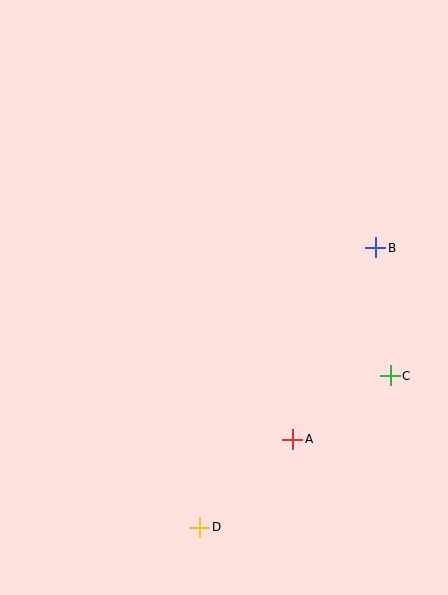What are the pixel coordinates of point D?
Point D is at (200, 527).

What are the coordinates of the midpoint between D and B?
The midpoint between D and B is at (288, 387).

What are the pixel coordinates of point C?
Point C is at (390, 376).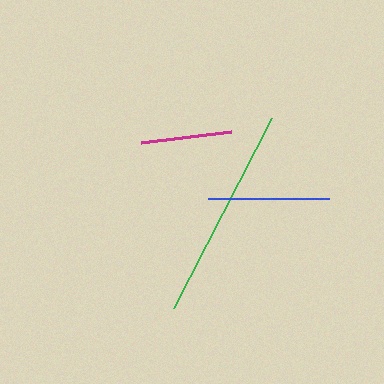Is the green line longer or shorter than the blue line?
The green line is longer than the blue line.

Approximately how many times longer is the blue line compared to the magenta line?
The blue line is approximately 1.3 times the length of the magenta line.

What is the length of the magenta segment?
The magenta segment is approximately 90 pixels long.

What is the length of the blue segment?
The blue segment is approximately 121 pixels long.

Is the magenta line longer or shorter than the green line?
The green line is longer than the magenta line.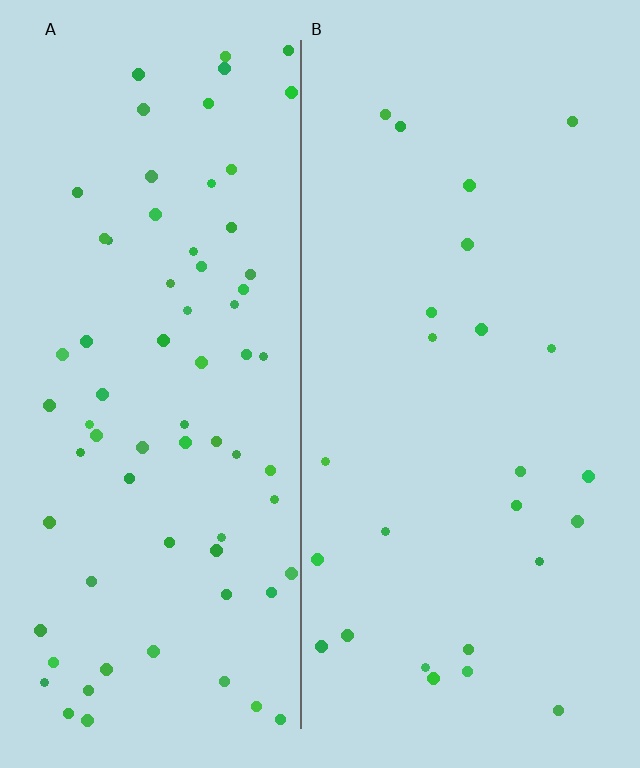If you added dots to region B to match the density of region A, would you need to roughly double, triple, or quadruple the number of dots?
Approximately triple.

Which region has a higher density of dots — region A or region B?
A (the left).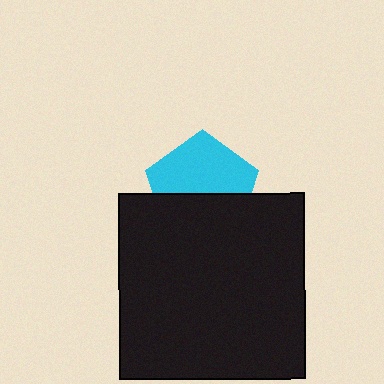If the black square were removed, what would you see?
You would see the complete cyan pentagon.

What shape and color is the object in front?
The object in front is a black square.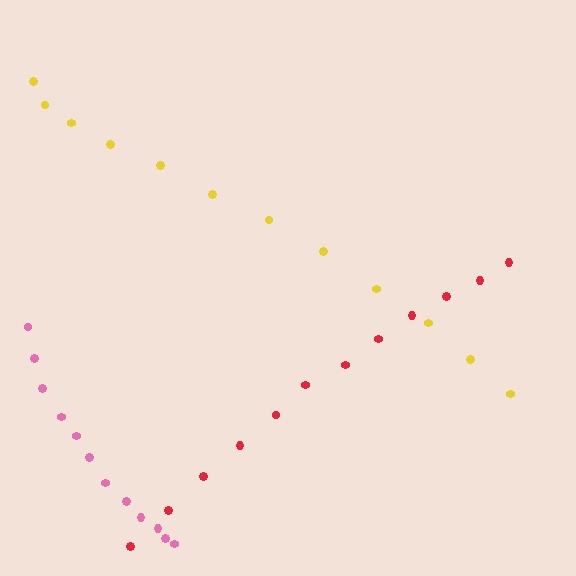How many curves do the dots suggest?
There are 3 distinct paths.